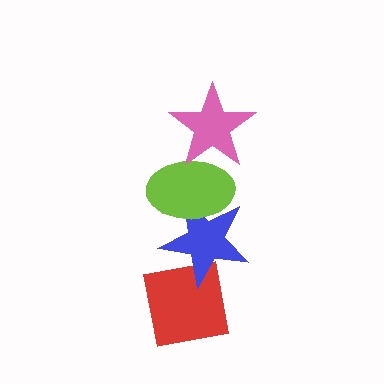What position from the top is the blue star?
The blue star is 3rd from the top.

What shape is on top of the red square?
The blue star is on top of the red square.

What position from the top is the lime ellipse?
The lime ellipse is 2nd from the top.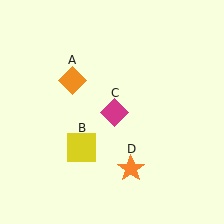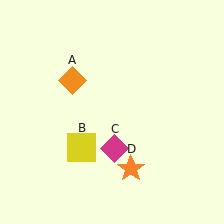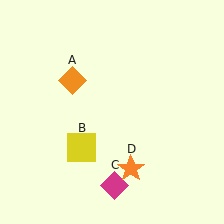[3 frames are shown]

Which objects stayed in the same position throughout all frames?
Orange diamond (object A) and yellow square (object B) and orange star (object D) remained stationary.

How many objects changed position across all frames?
1 object changed position: magenta diamond (object C).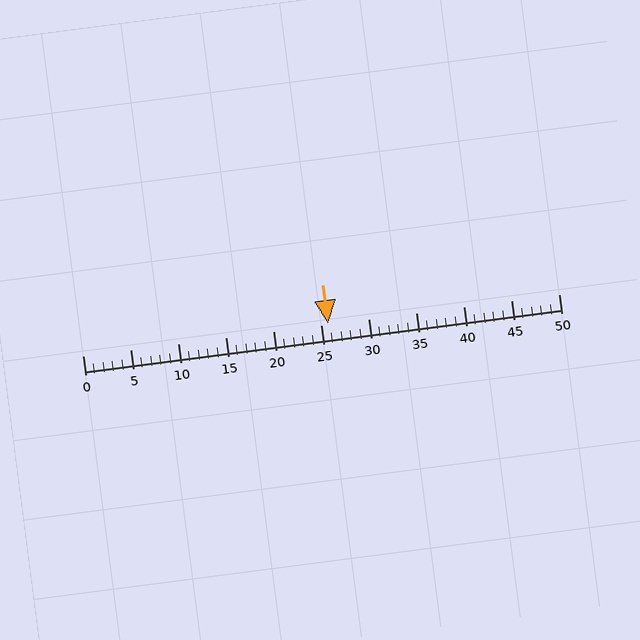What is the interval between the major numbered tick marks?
The major tick marks are spaced 5 units apart.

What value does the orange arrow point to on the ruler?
The orange arrow points to approximately 26.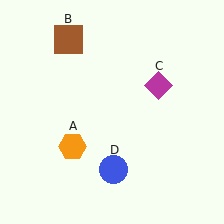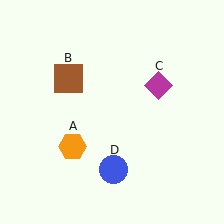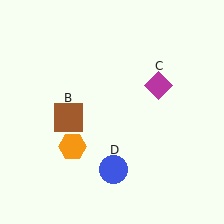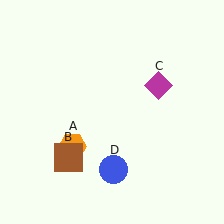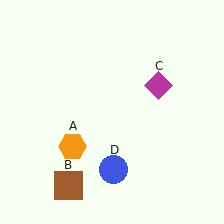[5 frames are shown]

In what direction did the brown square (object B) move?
The brown square (object B) moved down.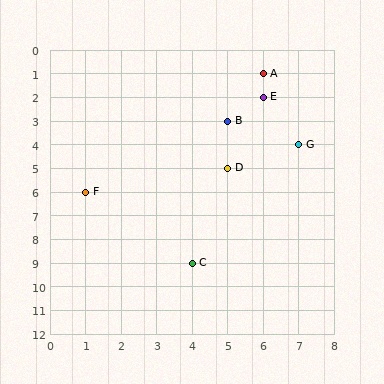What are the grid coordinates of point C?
Point C is at grid coordinates (4, 9).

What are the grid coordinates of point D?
Point D is at grid coordinates (5, 5).